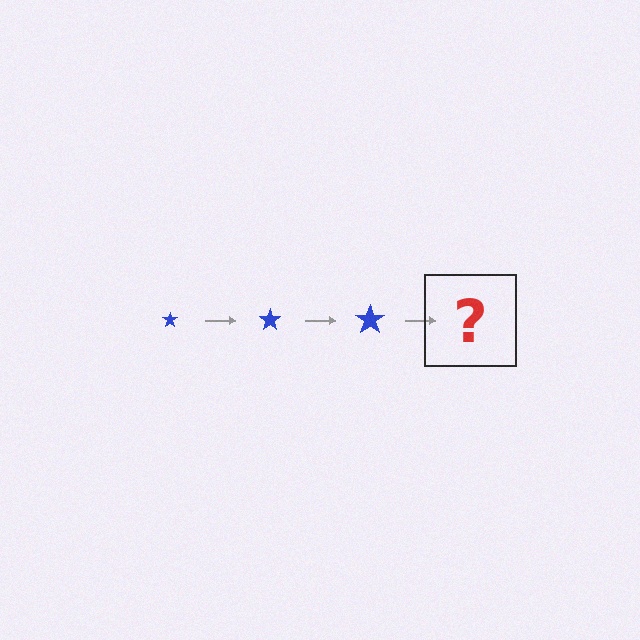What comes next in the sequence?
The next element should be a blue star, larger than the previous one.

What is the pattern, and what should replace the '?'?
The pattern is that the star gets progressively larger each step. The '?' should be a blue star, larger than the previous one.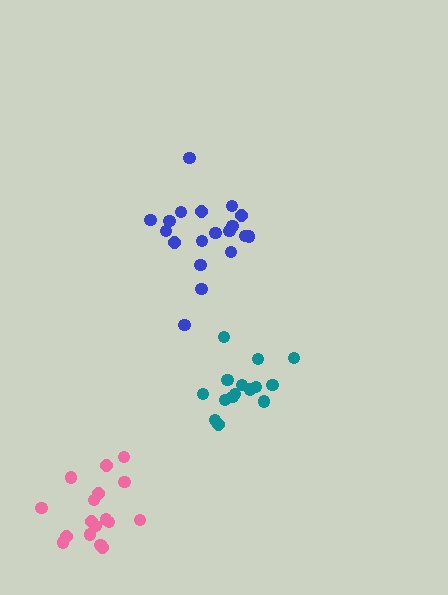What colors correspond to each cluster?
The clusters are colored: blue, pink, teal.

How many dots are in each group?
Group 1: 19 dots, Group 2: 18 dots, Group 3: 15 dots (52 total).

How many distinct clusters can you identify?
There are 3 distinct clusters.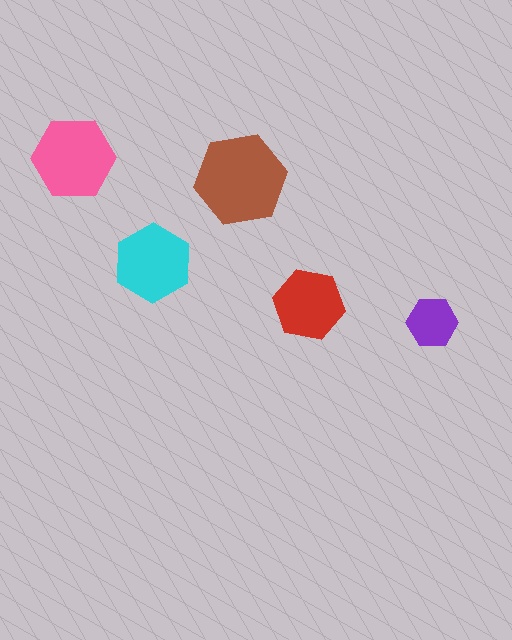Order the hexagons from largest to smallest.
the brown one, the pink one, the cyan one, the red one, the purple one.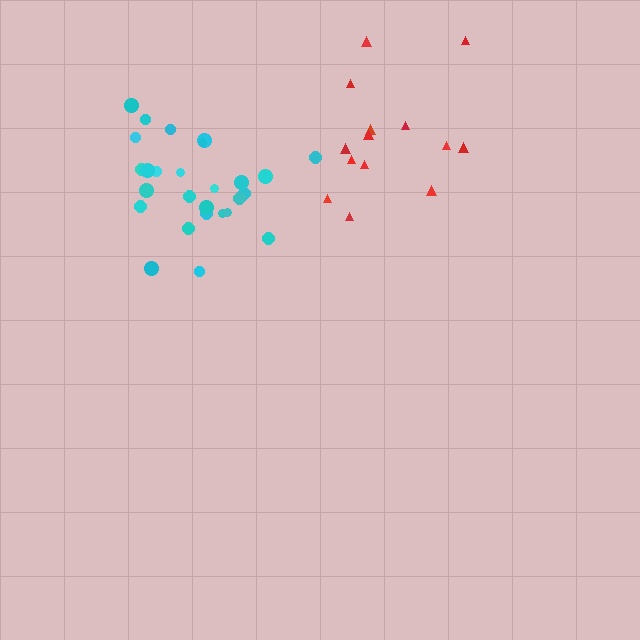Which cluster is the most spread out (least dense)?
Red.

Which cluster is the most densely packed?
Cyan.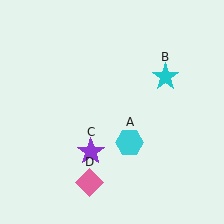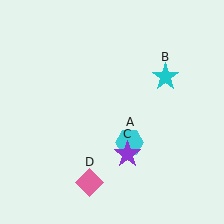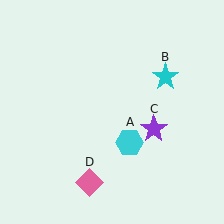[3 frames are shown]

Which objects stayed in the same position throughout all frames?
Cyan hexagon (object A) and cyan star (object B) and pink diamond (object D) remained stationary.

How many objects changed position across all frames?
1 object changed position: purple star (object C).